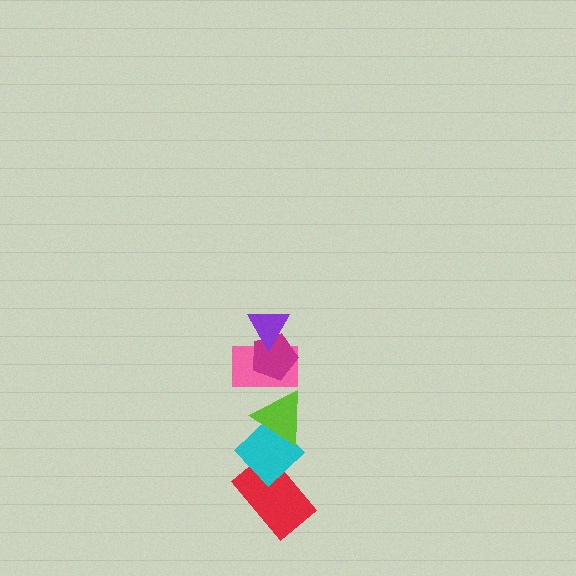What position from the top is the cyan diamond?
The cyan diamond is 5th from the top.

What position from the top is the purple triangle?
The purple triangle is 1st from the top.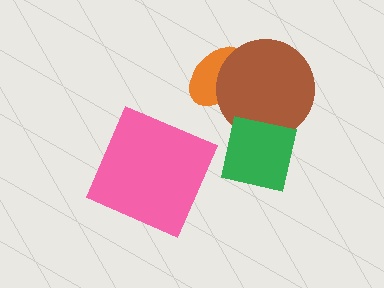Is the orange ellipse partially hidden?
Yes, it is partially covered by another shape.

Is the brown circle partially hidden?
Yes, it is partially covered by another shape.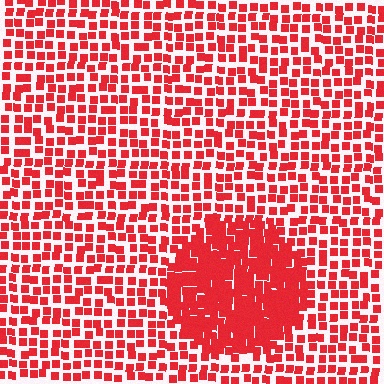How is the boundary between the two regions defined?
The boundary is defined by a change in element density (approximately 2.1x ratio). All elements are the same color, size, and shape.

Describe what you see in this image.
The image contains small red elements arranged at two different densities. A circle-shaped region is visible where the elements are more densely packed than the surrounding area.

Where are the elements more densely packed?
The elements are more densely packed inside the circle boundary.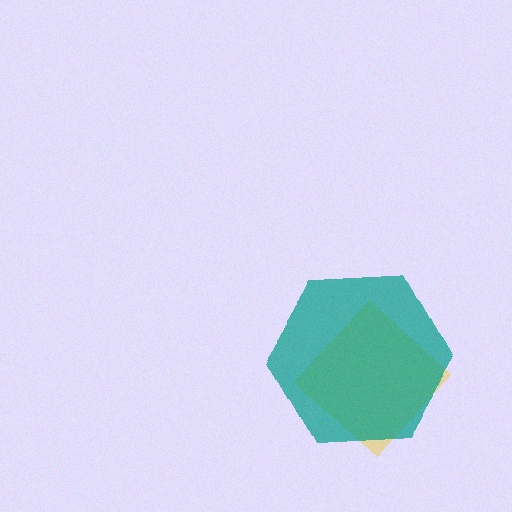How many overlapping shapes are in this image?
There are 2 overlapping shapes in the image.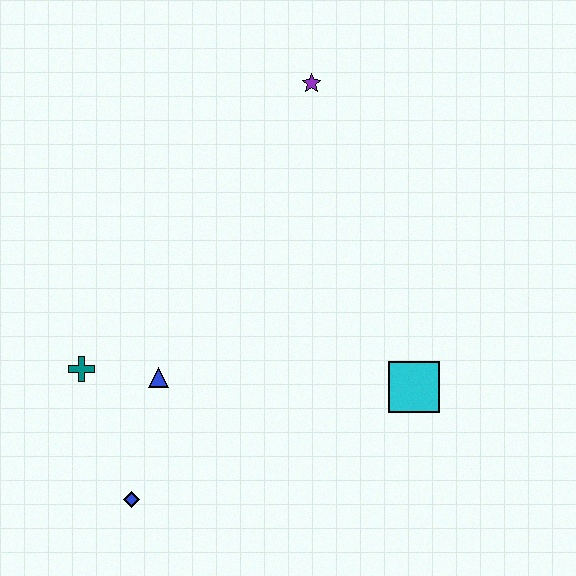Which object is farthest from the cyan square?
The teal cross is farthest from the cyan square.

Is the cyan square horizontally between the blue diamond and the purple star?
No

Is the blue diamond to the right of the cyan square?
No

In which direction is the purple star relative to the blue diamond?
The purple star is above the blue diamond.